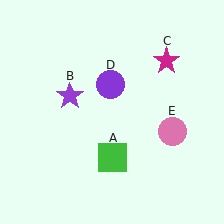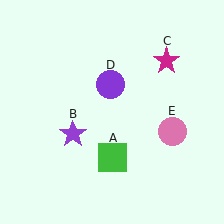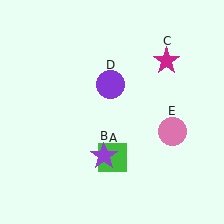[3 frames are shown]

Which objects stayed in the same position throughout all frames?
Green square (object A) and magenta star (object C) and purple circle (object D) and pink circle (object E) remained stationary.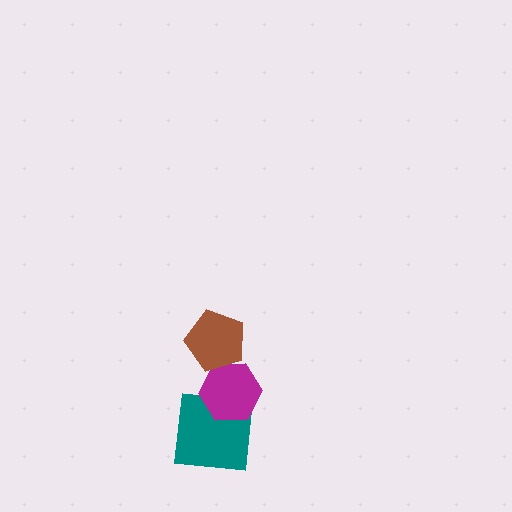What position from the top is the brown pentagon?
The brown pentagon is 1st from the top.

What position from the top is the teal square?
The teal square is 3rd from the top.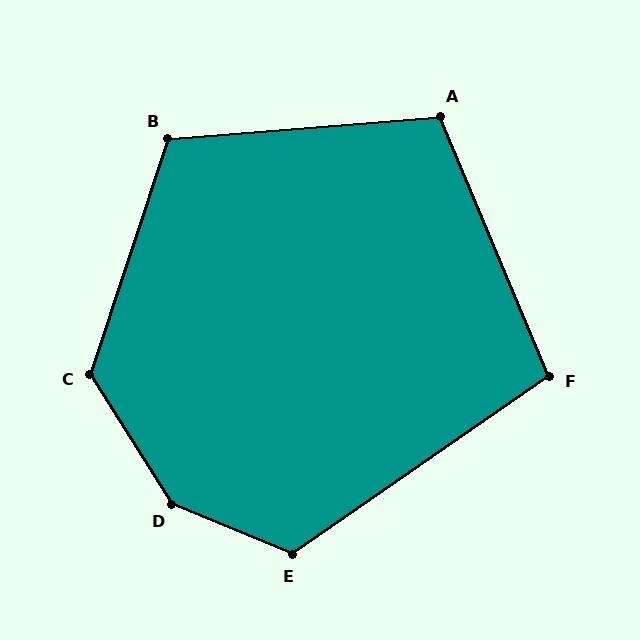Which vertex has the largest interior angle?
D, at approximately 145 degrees.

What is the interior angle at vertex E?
Approximately 123 degrees (obtuse).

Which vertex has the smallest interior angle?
F, at approximately 102 degrees.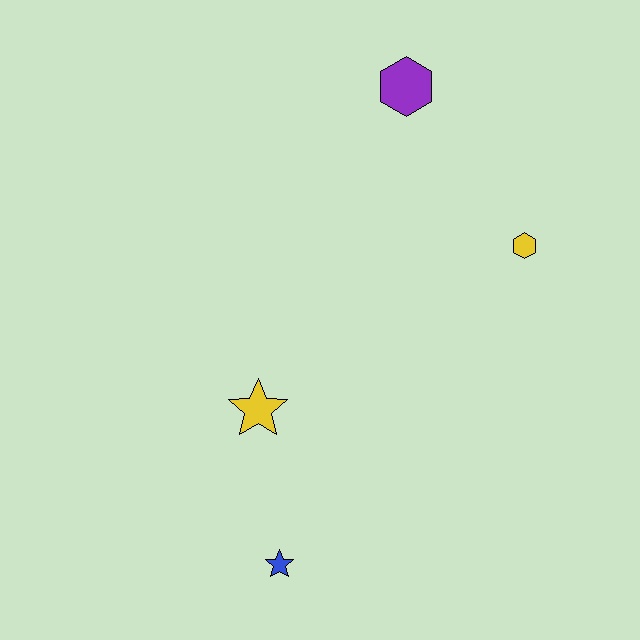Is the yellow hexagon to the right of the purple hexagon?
Yes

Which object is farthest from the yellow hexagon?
The blue star is farthest from the yellow hexagon.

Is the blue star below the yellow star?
Yes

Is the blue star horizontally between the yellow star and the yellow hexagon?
Yes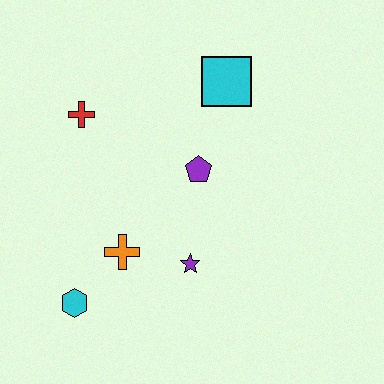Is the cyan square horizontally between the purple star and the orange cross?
No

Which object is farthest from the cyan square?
The cyan hexagon is farthest from the cyan square.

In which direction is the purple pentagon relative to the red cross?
The purple pentagon is to the right of the red cross.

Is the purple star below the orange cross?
Yes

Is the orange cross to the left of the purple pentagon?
Yes